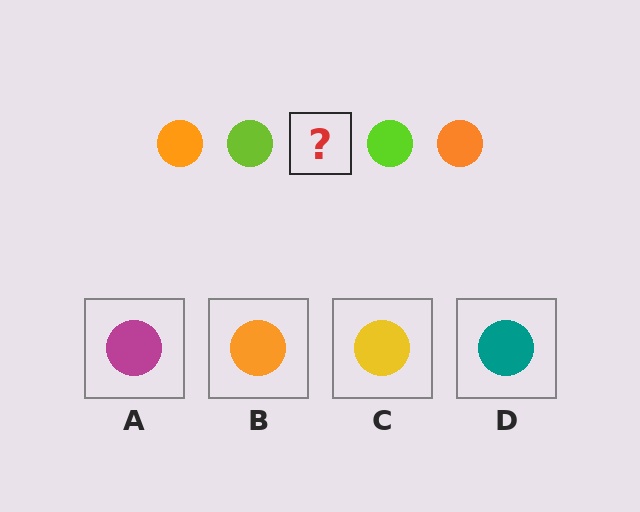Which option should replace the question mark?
Option B.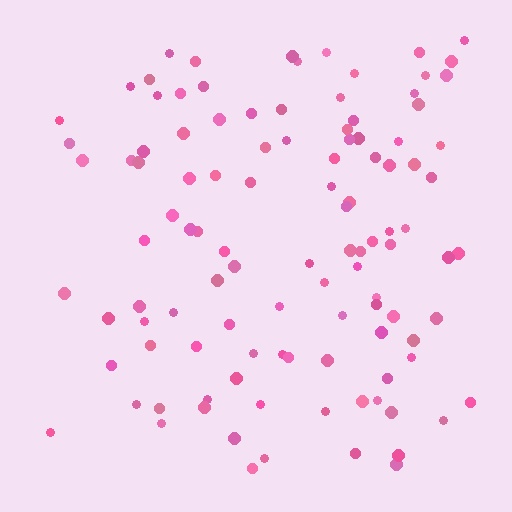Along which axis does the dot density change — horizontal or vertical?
Horizontal.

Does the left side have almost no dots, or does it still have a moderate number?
Still a moderate number, just noticeably fewer than the right.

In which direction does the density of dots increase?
From left to right, with the right side densest.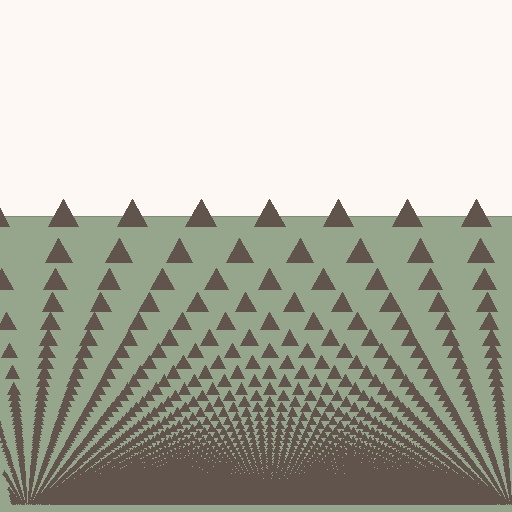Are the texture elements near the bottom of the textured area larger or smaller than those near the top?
Smaller. The gradient is inverted — elements near the bottom are smaller and denser.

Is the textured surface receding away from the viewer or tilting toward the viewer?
The surface appears to tilt toward the viewer. Texture elements get larger and sparser toward the top.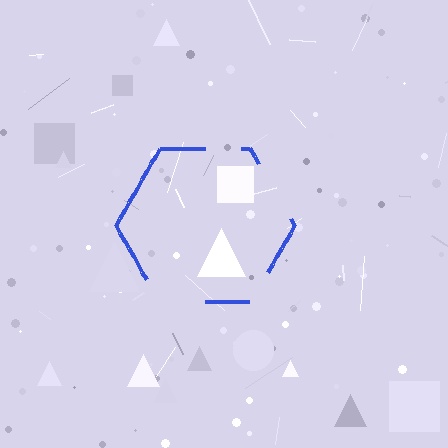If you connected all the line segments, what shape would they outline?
They would outline a hexagon.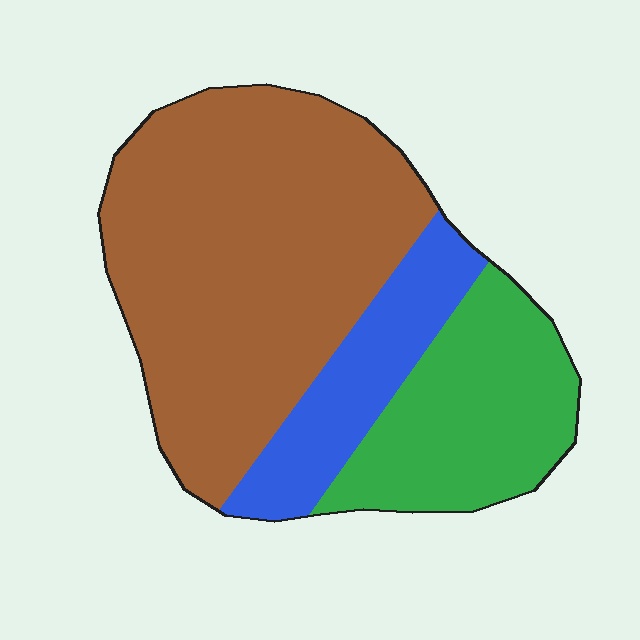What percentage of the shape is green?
Green covers 25% of the shape.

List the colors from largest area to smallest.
From largest to smallest: brown, green, blue.